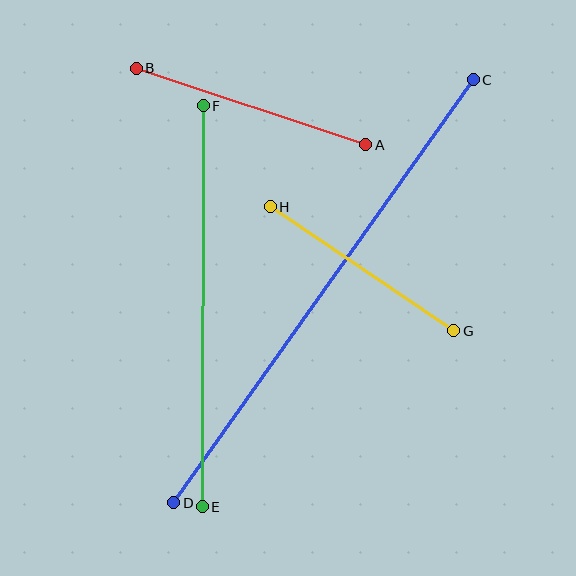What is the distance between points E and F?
The distance is approximately 401 pixels.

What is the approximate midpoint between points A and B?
The midpoint is at approximately (251, 106) pixels.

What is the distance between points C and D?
The distance is approximately 518 pixels.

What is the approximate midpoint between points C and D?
The midpoint is at approximately (323, 291) pixels.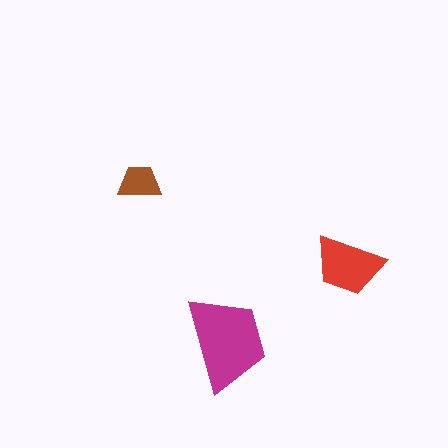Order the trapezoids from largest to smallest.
the magenta one, the red one, the brown one.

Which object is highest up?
The brown trapezoid is topmost.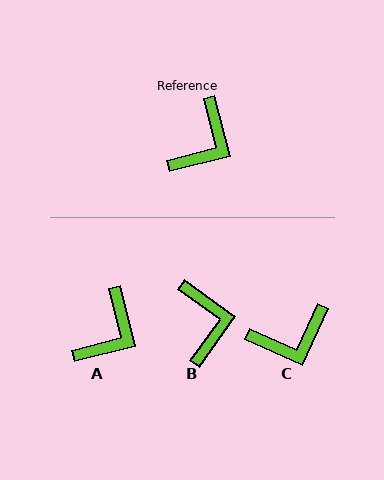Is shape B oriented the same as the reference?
No, it is off by about 40 degrees.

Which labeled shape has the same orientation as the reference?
A.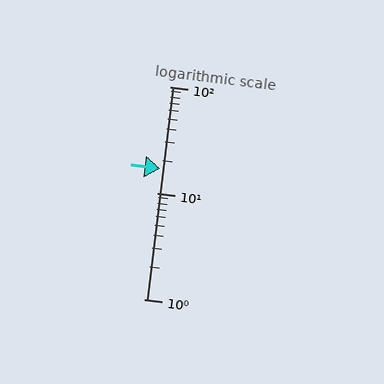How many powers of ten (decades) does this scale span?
The scale spans 2 decades, from 1 to 100.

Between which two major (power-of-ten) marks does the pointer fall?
The pointer is between 10 and 100.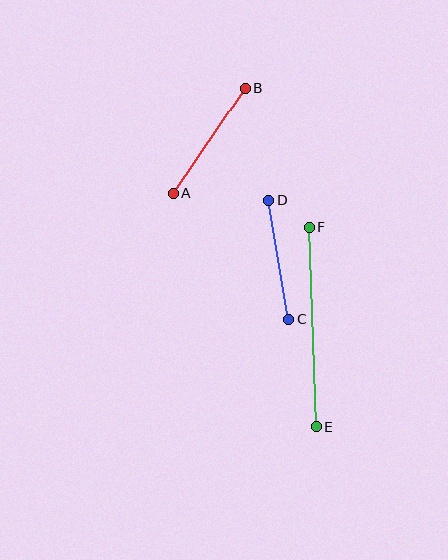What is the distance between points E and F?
The distance is approximately 200 pixels.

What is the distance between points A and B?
The distance is approximately 126 pixels.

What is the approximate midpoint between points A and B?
The midpoint is at approximately (209, 141) pixels.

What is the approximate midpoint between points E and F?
The midpoint is at approximately (313, 327) pixels.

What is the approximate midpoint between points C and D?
The midpoint is at approximately (279, 260) pixels.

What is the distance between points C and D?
The distance is approximately 121 pixels.